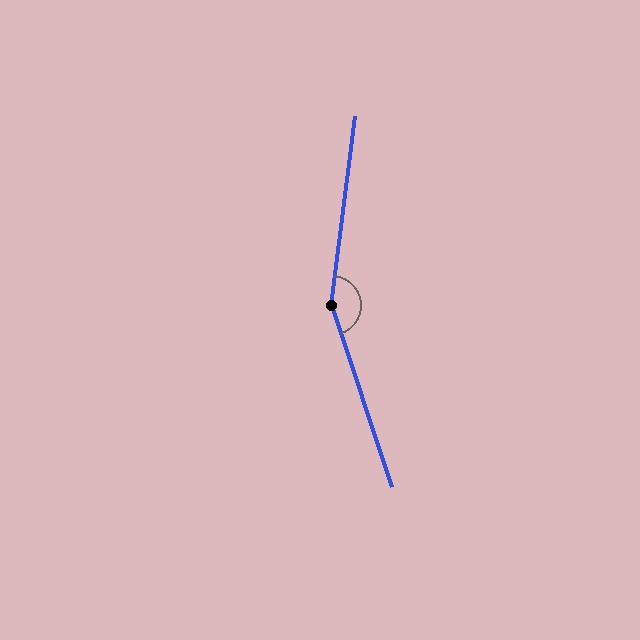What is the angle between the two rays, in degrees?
Approximately 154 degrees.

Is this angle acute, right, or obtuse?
It is obtuse.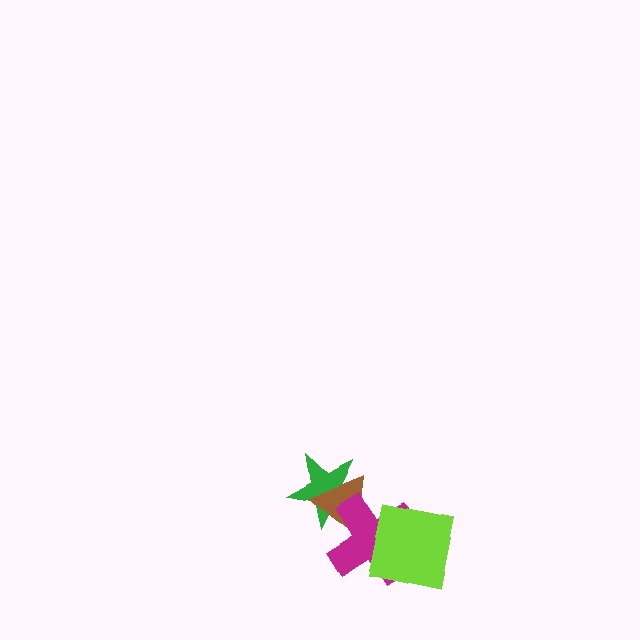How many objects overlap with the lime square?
1 object overlaps with the lime square.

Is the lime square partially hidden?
No, no other shape covers it.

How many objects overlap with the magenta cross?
3 objects overlap with the magenta cross.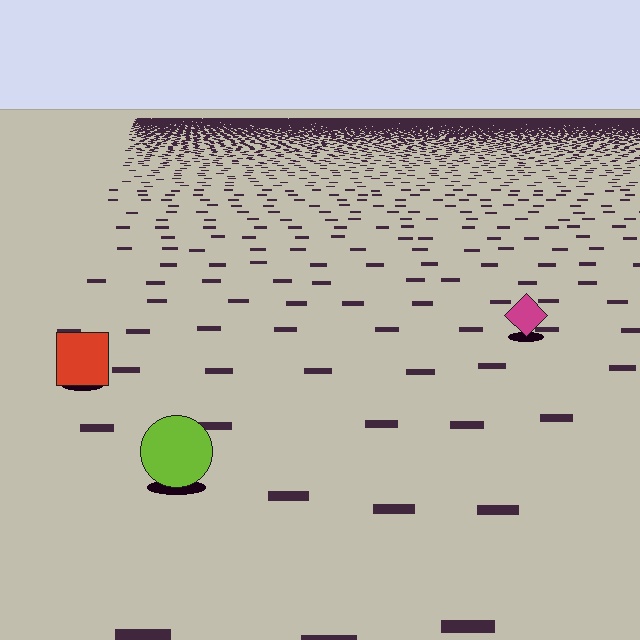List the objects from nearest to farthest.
From nearest to farthest: the lime circle, the red square, the magenta diamond.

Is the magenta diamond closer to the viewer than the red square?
No. The red square is closer — you can tell from the texture gradient: the ground texture is coarser near it.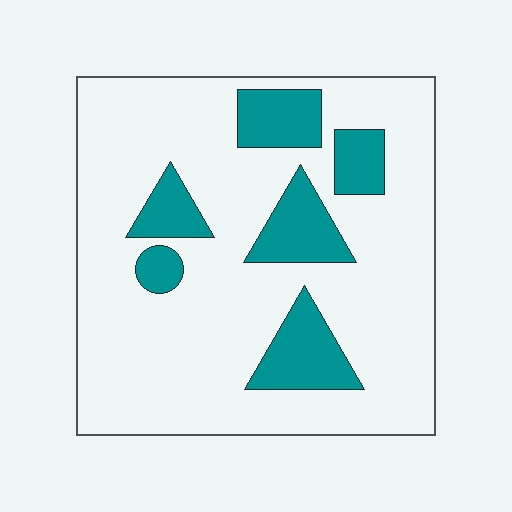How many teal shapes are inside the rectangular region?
6.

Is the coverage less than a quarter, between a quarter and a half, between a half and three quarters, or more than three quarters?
Less than a quarter.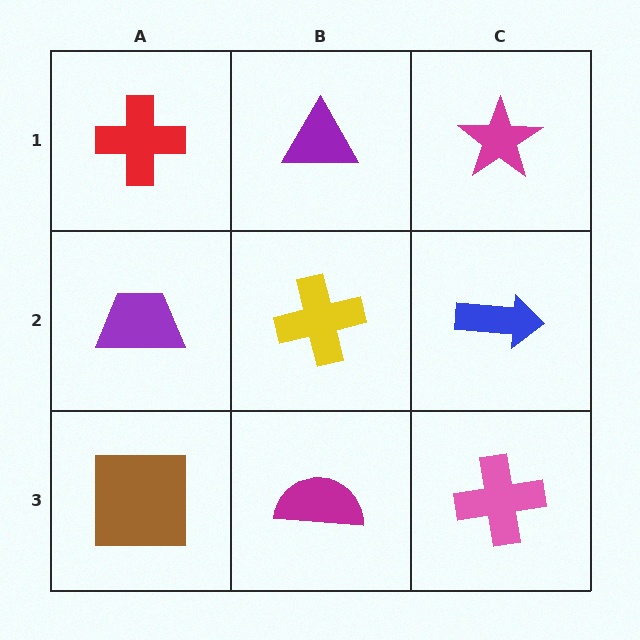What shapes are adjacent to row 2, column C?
A magenta star (row 1, column C), a pink cross (row 3, column C), a yellow cross (row 2, column B).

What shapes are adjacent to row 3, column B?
A yellow cross (row 2, column B), a brown square (row 3, column A), a pink cross (row 3, column C).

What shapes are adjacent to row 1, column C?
A blue arrow (row 2, column C), a purple triangle (row 1, column B).